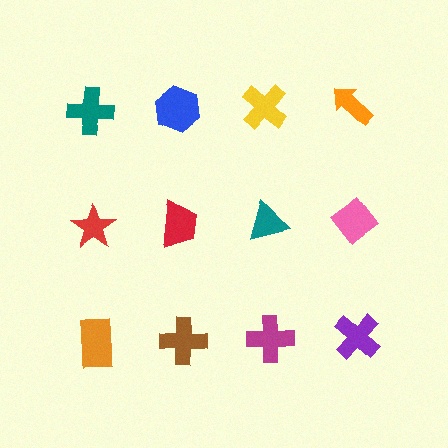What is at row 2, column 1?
A red star.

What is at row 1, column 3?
A yellow cross.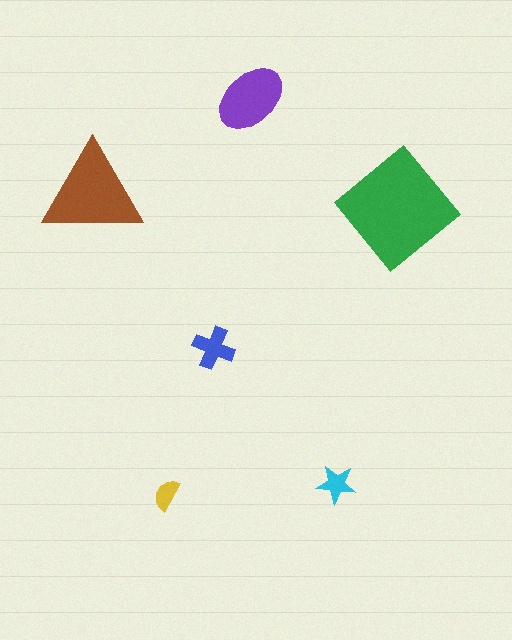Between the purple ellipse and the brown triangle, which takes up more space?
The brown triangle.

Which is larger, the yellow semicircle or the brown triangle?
The brown triangle.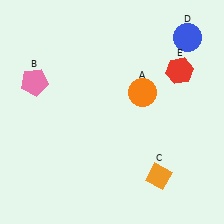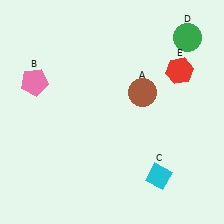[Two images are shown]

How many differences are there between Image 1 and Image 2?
There are 3 differences between the two images.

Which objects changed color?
A changed from orange to brown. C changed from orange to cyan. D changed from blue to green.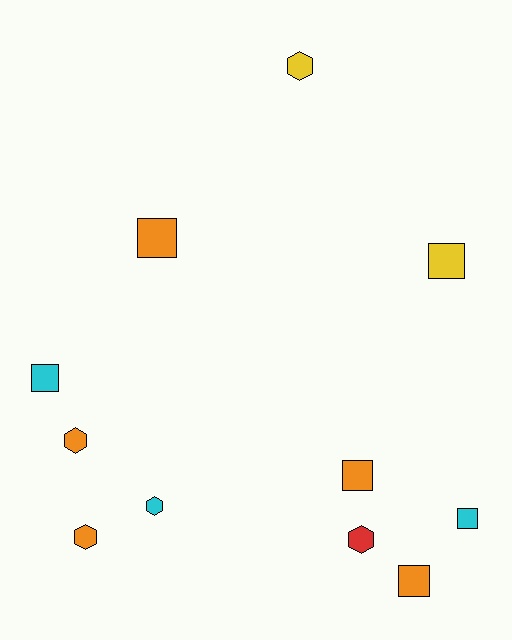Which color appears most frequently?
Orange, with 5 objects.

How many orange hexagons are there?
There are 2 orange hexagons.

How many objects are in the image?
There are 11 objects.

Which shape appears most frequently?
Square, with 6 objects.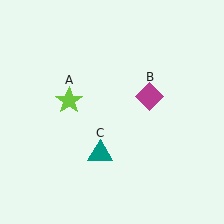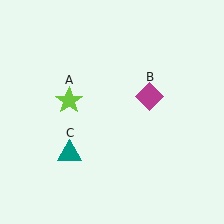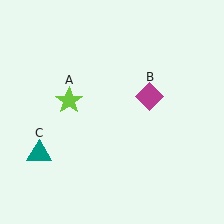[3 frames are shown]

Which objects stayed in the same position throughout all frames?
Lime star (object A) and magenta diamond (object B) remained stationary.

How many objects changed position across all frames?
1 object changed position: teal triangle (object C).